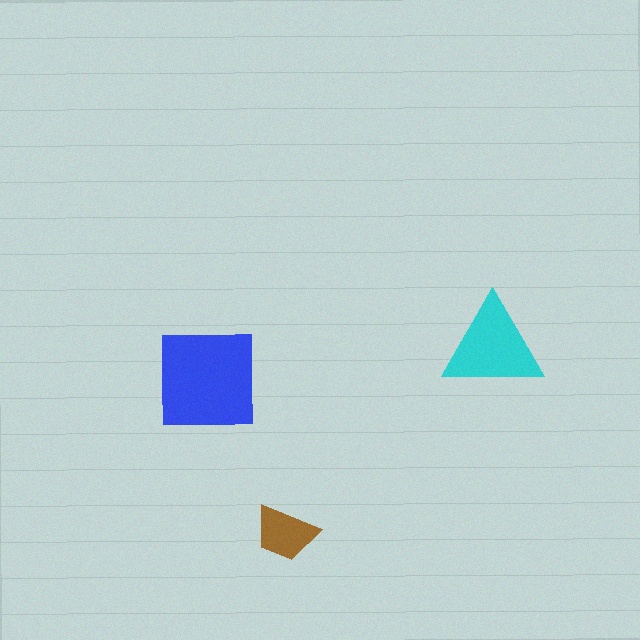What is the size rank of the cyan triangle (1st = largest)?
2nd.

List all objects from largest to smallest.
The blue square, the cyan triangle, the brown trapezoid.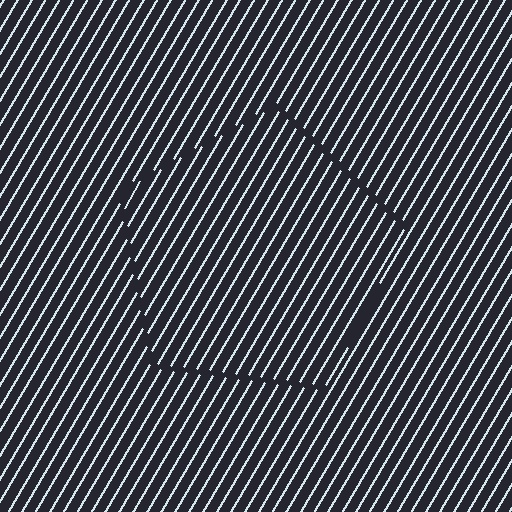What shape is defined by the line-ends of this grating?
An illusory pentagon. The interior of the shape contains the same grating, shifted by half a period — the contour is defined by the phase discontinuity where line-ends from the inner and outer gratings abut.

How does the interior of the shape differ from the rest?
The interior of the shape contains the same grating, shifted by half a period — the contour is defined by the phase discontinuity where line-ends from the inner and outer gratings abut.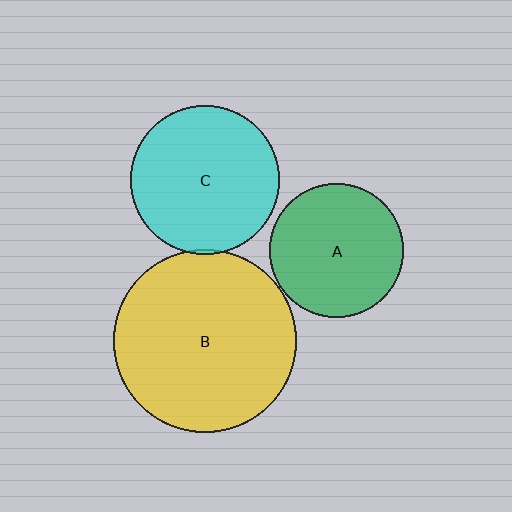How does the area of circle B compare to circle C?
Approximately 1.5 times.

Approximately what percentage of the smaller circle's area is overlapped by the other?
Approximately 5%.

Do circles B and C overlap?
Yes.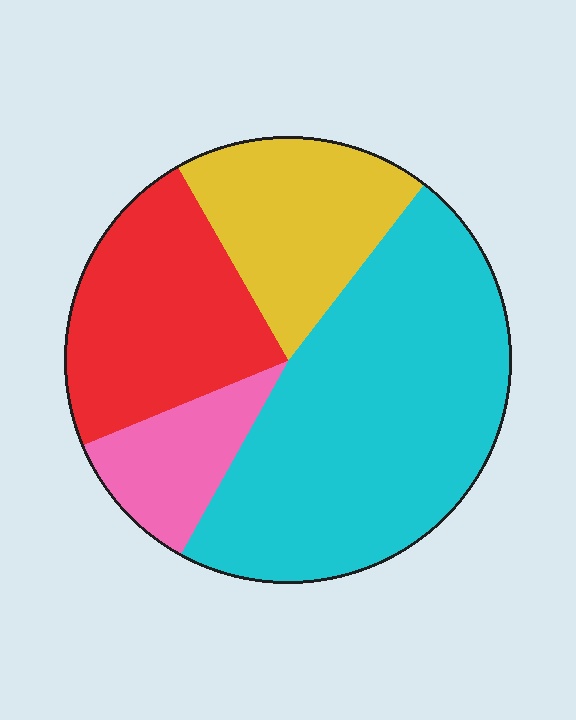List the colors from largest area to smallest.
From largest to smallest: cyan, red, yellow, pink.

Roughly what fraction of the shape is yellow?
Yellow takes up about one fifth (1/5) of the shape.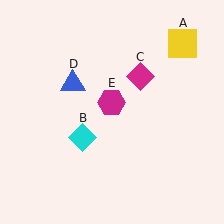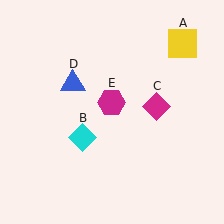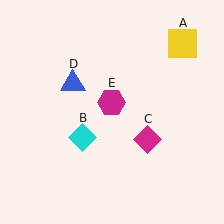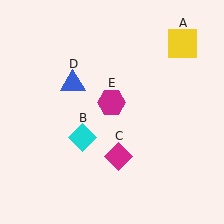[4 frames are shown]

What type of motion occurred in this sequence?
The magenta diamond (object C) rotated clockwise around the center of the scene.